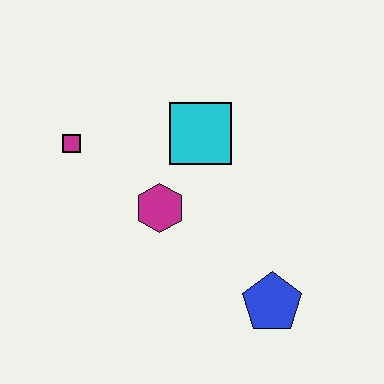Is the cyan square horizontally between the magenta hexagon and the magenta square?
No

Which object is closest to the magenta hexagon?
The cyan square is closest to the magenta hexagon.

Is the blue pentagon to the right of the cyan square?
Yes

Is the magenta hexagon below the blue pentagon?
No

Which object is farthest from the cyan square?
The blue pentagon is farthest from the cyan square.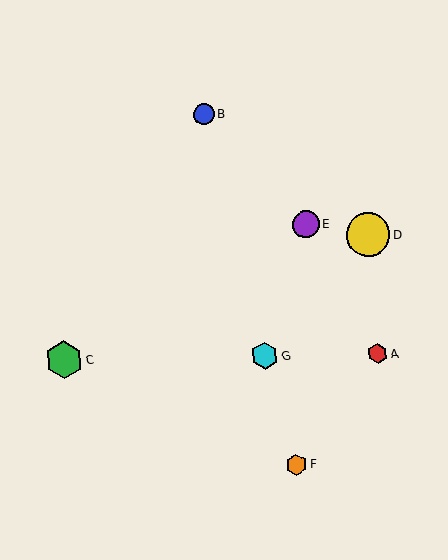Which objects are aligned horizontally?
Objects A, C, G are aligned horizontally.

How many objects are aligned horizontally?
3 objects (A, C, G) are aligned horizontally.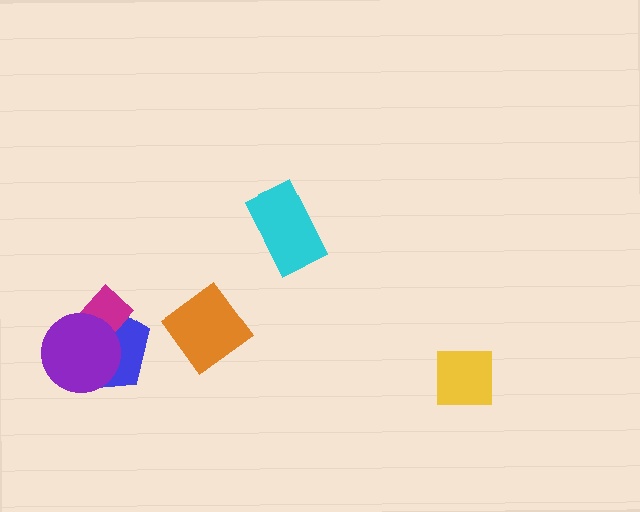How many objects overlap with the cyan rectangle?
0 objects overlap with the cyan rectangle.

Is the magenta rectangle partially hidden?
Yes, it is partially covered by another shape.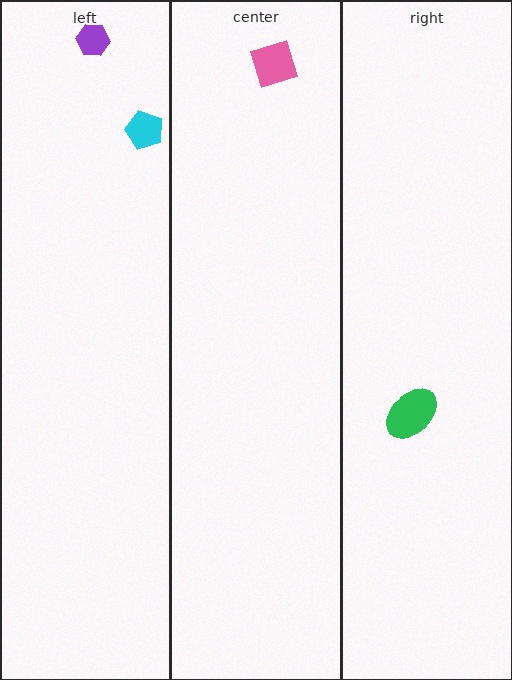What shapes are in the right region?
The green ellipse.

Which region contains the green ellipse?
The right region.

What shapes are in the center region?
The pink square.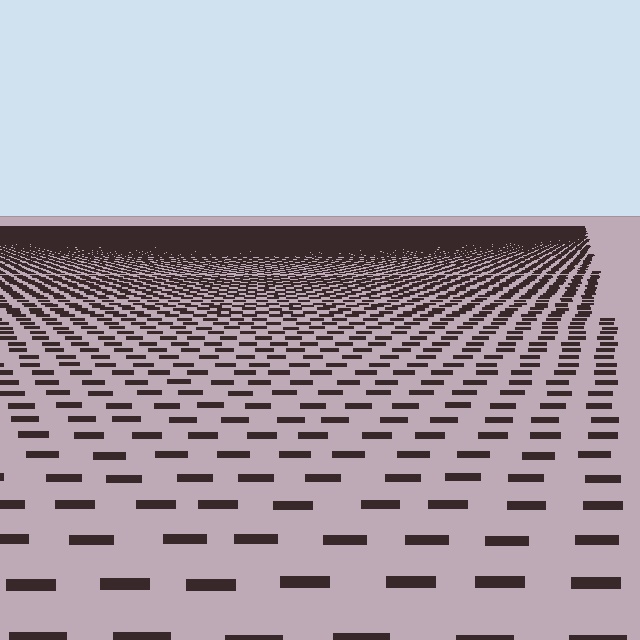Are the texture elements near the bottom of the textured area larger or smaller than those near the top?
Larger. Near the bottom, elements are closer to the viewer and appear at a bigger on-screen size.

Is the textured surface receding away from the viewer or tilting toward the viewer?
The surface is receding away from the viewer. Texture elements get smaller and denser toward the top.